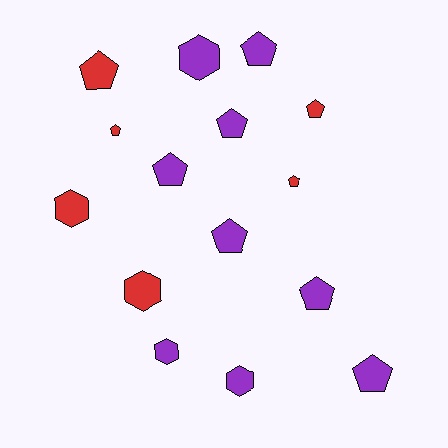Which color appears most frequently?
Purple, with 9 objects.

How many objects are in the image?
There are 15 objects.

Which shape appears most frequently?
Pentagon, with 10 objects.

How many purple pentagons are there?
There are 6 purple pentagons.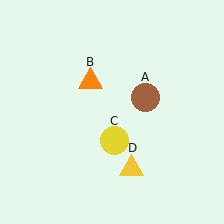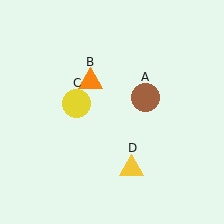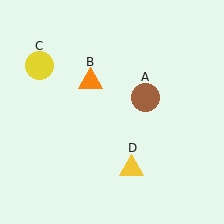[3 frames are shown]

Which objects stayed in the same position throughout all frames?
Brown circle (object A) and orange triangle (object B) and yellow triangle (object D) remained stationary.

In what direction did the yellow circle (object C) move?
The yellow circle (object C) moved up and to the left.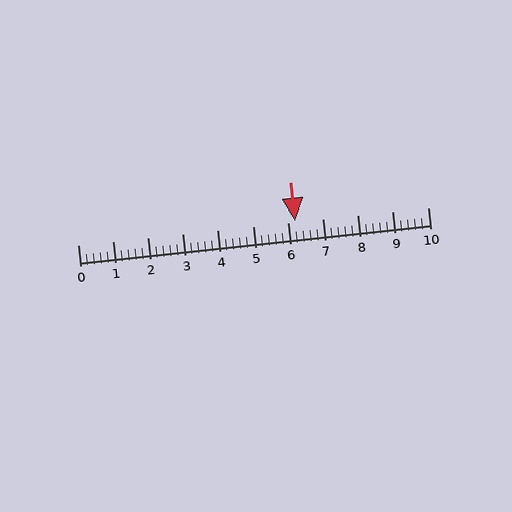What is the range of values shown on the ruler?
The ruler shows values from 0 to 10.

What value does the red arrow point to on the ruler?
The red arrow points to approximately 6.2.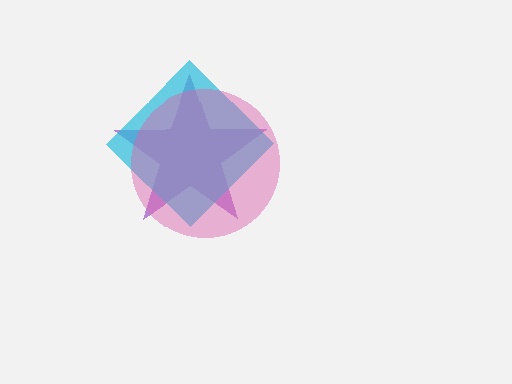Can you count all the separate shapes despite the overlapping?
Yes, there are 3 separate shapes.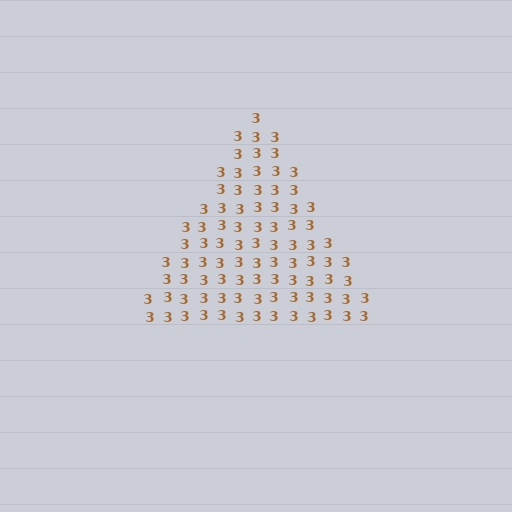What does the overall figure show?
The overall figure shows a triangle.